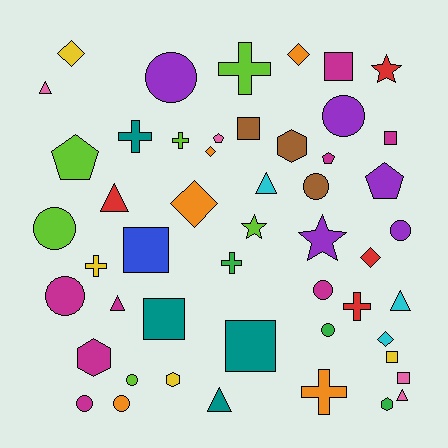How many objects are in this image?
There are 50 objects.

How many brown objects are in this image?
There are 3 brown objects.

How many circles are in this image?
There are 11 circles.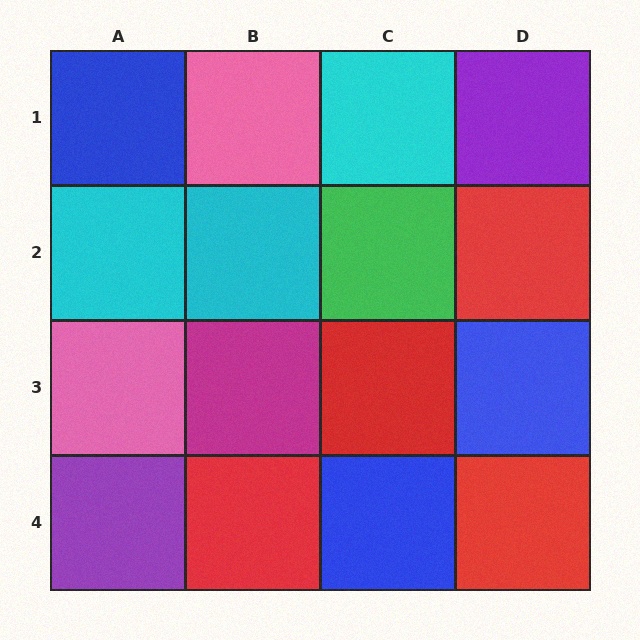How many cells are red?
4 cells are red.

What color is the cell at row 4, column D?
Red.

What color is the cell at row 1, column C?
Cyan.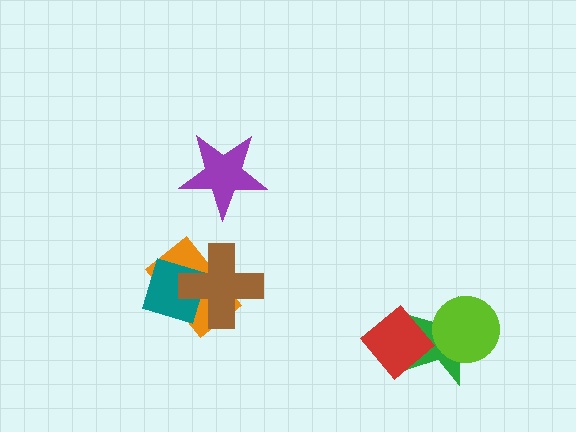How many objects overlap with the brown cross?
2 objects overlap with the brown cross.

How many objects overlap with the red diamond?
1 object overlaps with the red diamond.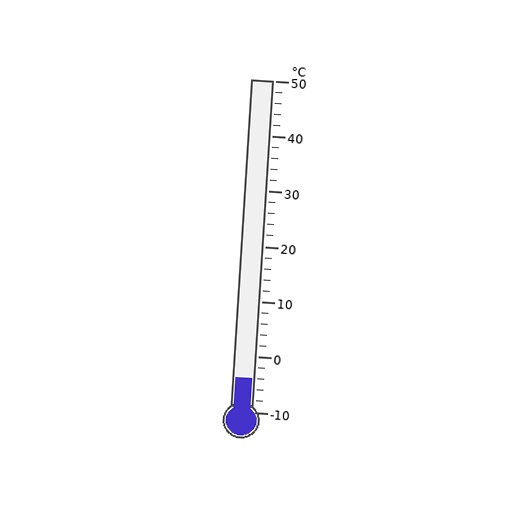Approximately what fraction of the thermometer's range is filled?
The thermometer is filled to approximately 10% of its range.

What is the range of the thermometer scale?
The thermometer scale ranges from -10°C to 50°C.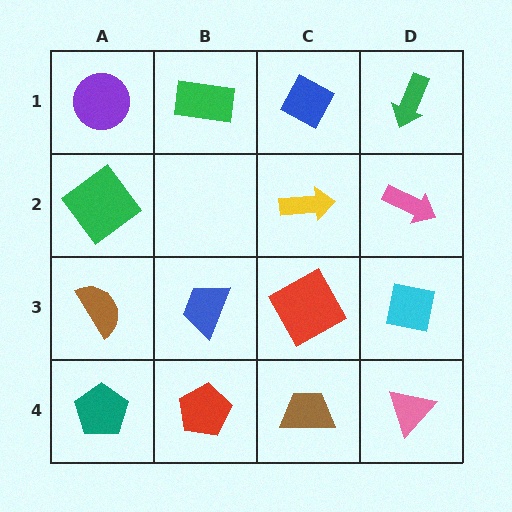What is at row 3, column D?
A cyan square.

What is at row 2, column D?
A pink arrow.